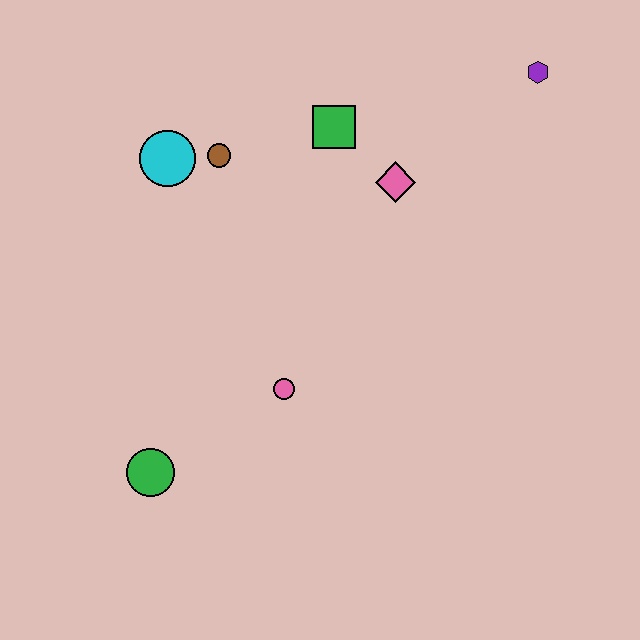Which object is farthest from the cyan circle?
The purple hexagon is farthest from the cyan circle.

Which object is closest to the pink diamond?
The green square is closest to the pink diamond.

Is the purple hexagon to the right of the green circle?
Yes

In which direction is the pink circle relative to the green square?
The pink circle is below the green square.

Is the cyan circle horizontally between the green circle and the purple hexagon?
Yes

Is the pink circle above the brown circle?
No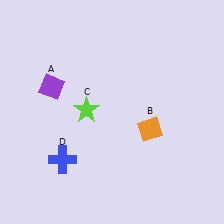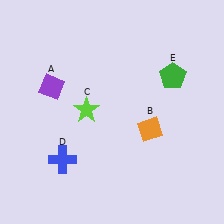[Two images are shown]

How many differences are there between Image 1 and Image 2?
There is 1 difference between the two images.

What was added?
A green pentagon (E) was added in Image 2.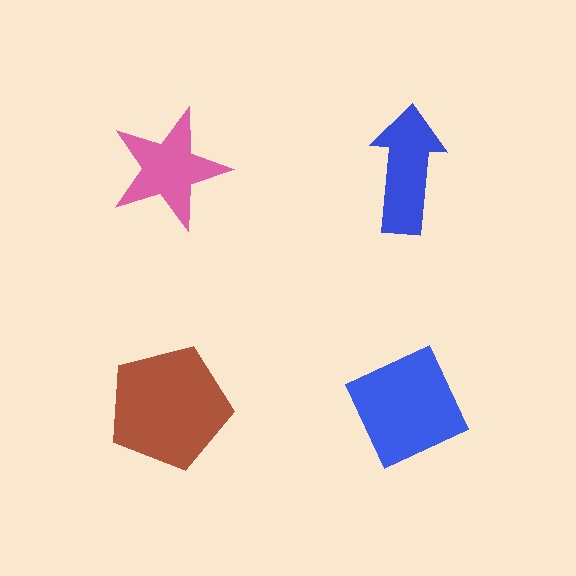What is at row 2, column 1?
A brown pentagon.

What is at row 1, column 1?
A pink star.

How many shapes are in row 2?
2 shapes.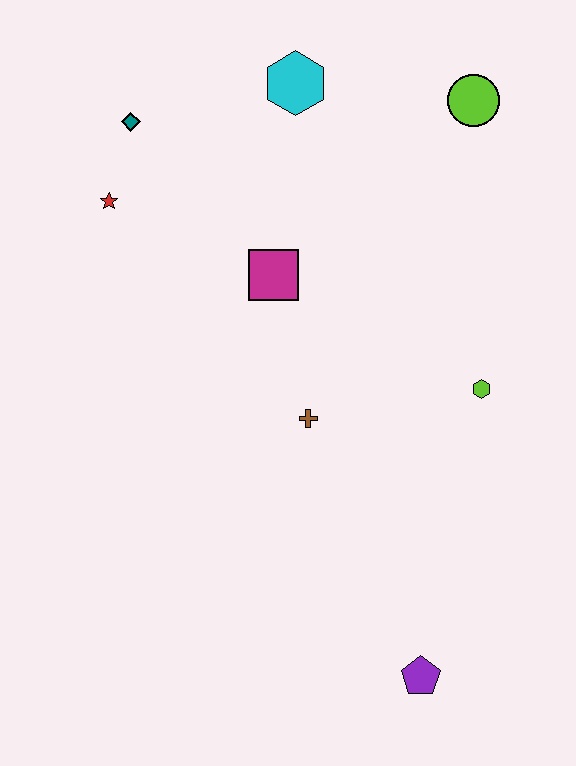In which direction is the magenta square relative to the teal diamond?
The magenta square is below the teal diamond.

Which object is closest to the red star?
The teal diamond is closest to the red star.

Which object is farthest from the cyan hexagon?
The purple pentagon is farthest from the cyan hexagon.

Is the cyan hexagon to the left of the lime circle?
Yes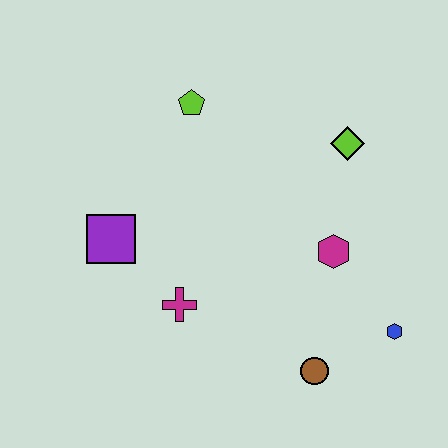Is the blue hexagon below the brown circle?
No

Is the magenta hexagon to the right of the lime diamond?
No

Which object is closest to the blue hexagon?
The brown circle is closest to the blue hexagon.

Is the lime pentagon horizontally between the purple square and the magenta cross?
No